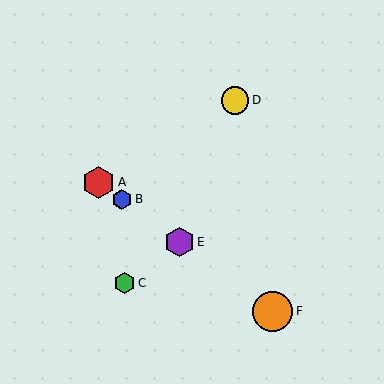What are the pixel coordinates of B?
Object B is at (122, 199).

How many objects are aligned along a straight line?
4 objects (A, B, E, F) are aligned along a straight line.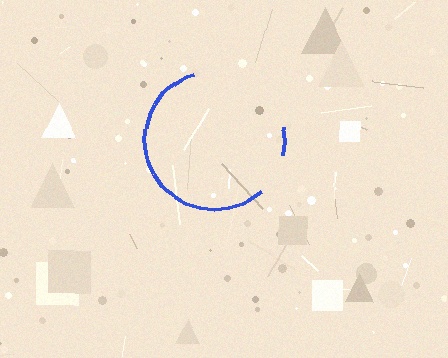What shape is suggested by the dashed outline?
The dashed outline suggests a circle.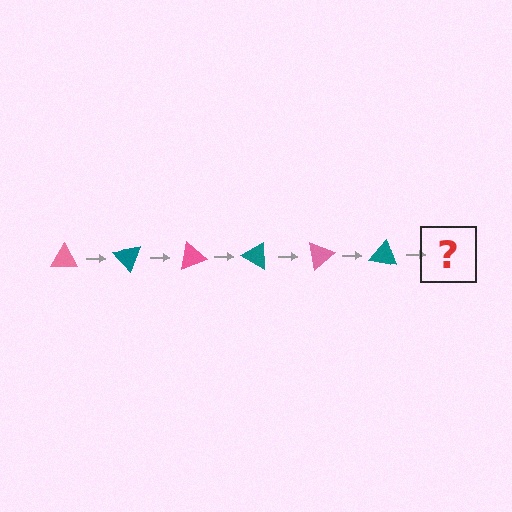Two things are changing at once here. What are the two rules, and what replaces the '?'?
The two rules are that it rotates 50 degrees each step and the color cycles through pink and teal. The '?' should be a pink triangle, rotated 300 degrees from the start.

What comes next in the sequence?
The next element should be a pink triangle, rotated 300 degrees from the start.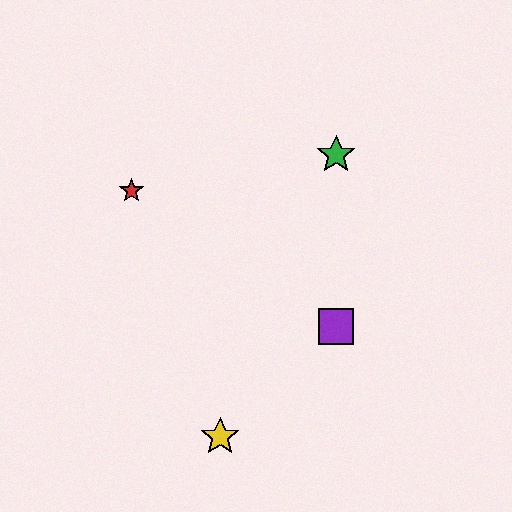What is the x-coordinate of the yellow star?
The yellow star is at x≈220.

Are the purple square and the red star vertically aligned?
No, the purple square is at x≈336 and the red star is at x≈132.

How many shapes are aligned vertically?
3 shapes (the blue star, the green star, the purple square) are aligned vertically.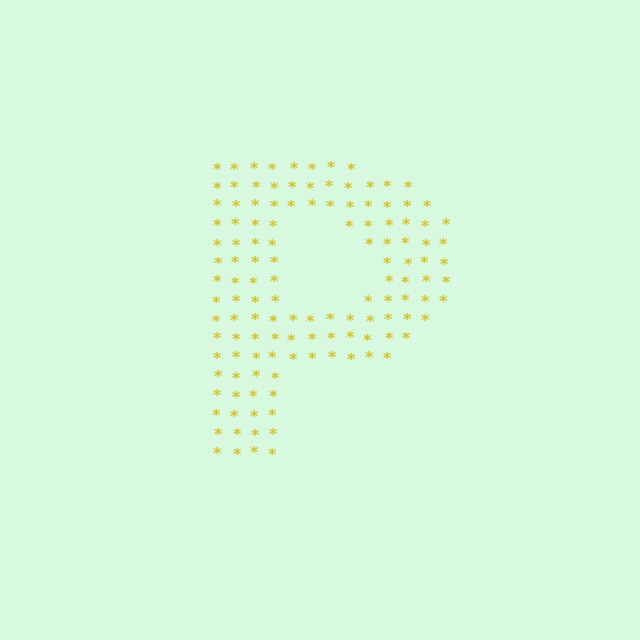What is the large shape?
The large shape is the letter P.